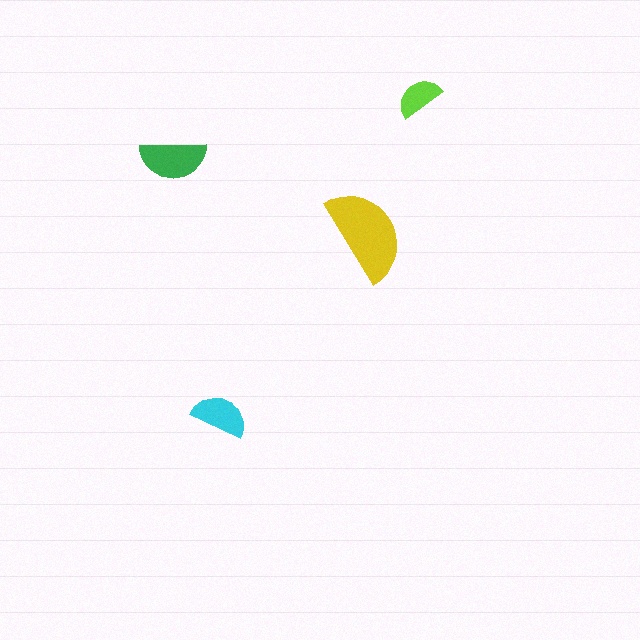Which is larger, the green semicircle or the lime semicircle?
The green one.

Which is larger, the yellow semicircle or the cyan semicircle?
The yellow one.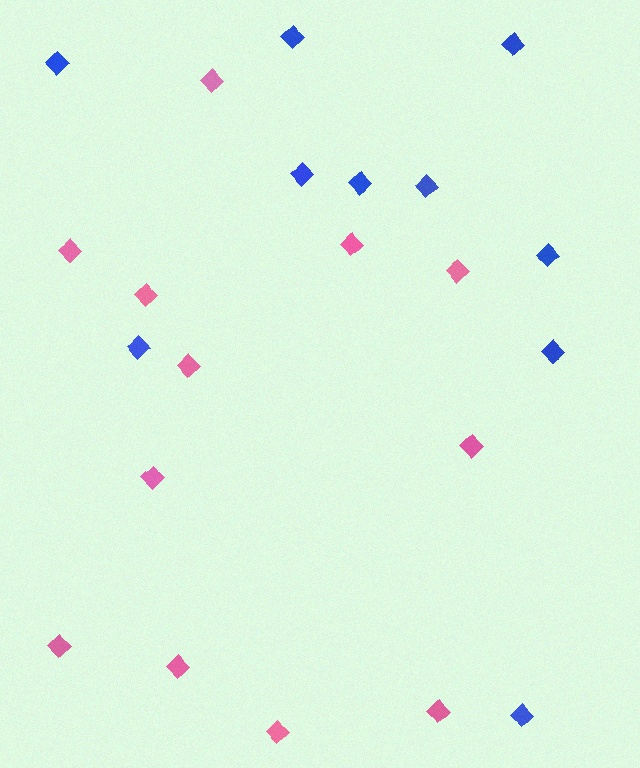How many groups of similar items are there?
There are 2 groups: one group of pink diamonds (12) and one group of blue diamonds (10).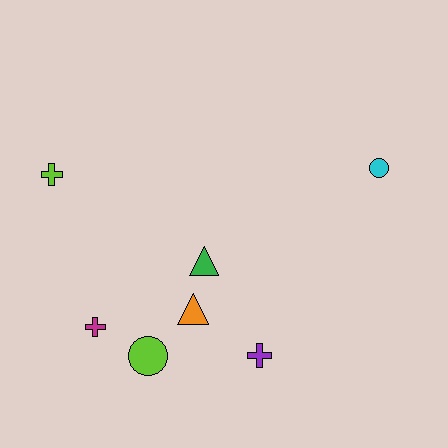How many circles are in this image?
There are 2 circles.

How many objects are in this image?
There are 7 objects.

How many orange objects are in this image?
There is 1 orange object.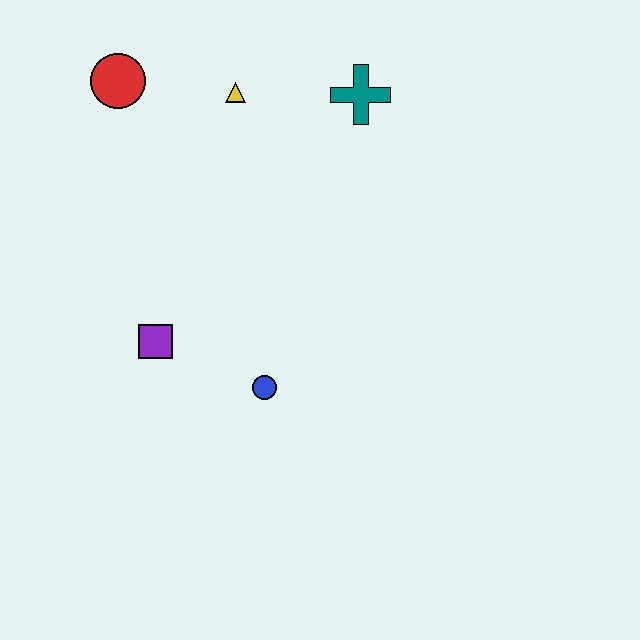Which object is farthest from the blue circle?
The red circle is farthest from the blue circle.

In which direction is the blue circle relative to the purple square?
The blue circle is to the right of the purple square.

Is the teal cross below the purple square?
No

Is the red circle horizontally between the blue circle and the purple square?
No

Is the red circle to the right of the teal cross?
No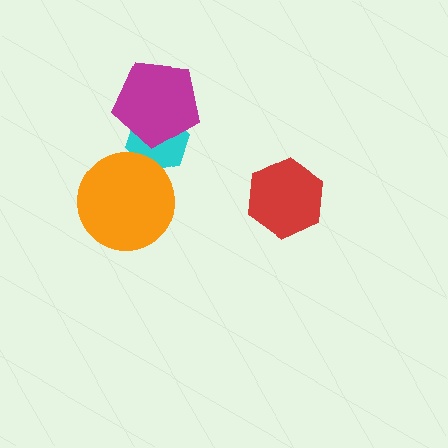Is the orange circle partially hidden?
No, no other shape covers it.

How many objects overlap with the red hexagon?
0 objects overlap with the red hexagon.